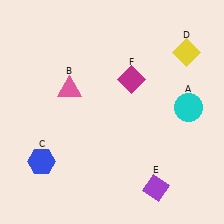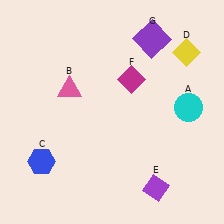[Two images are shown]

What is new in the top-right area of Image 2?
A purple square (G) was added in the top-right area of Image 2.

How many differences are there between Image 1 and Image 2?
There is 1 difference between the two images.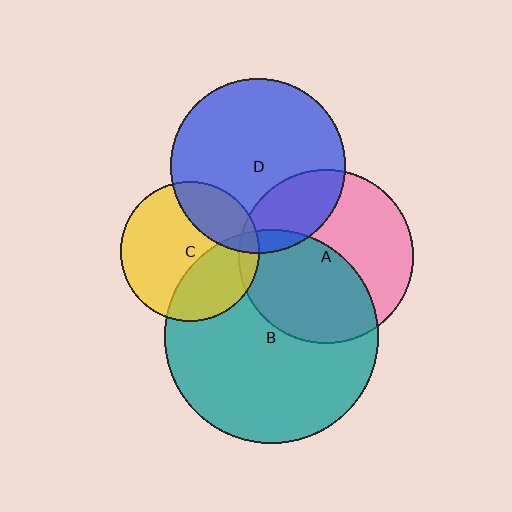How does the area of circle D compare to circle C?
Approximately 1.6 times.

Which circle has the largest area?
Circle B (teal).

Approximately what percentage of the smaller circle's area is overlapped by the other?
Approximately 50%.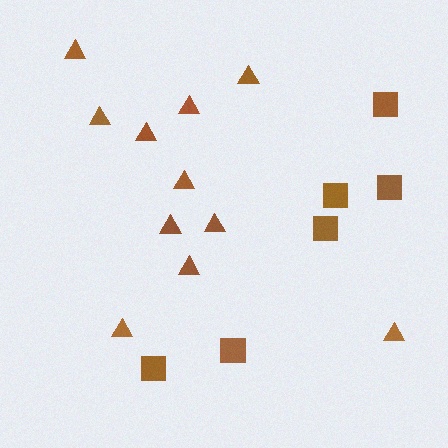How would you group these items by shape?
There are 2 groups: one group of squares (6) and one group of triangles (11).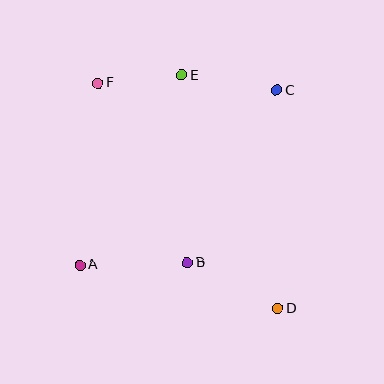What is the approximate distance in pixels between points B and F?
The distance between B and F is approximately 201 pixels.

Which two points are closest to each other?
Points E and F are closest to each other.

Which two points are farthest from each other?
Points D and F are farthest from each other.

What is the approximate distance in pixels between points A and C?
The distance between A and C is approximately 263 pixels.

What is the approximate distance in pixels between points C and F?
The distance between C and F is approximately 179 pixels.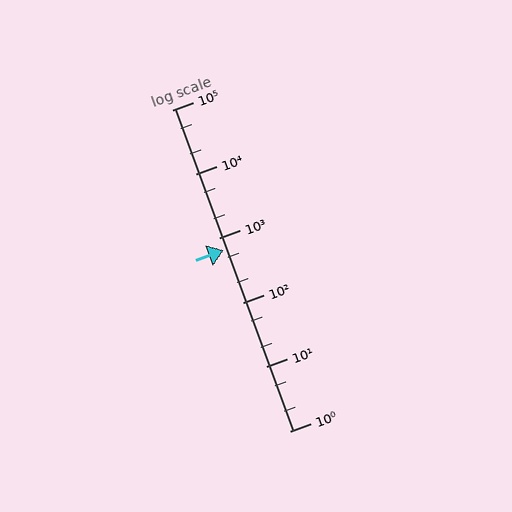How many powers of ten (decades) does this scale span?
The scale spans 5 decades, from 1 to 100000.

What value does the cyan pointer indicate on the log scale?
The pointer indicates approximately 660.